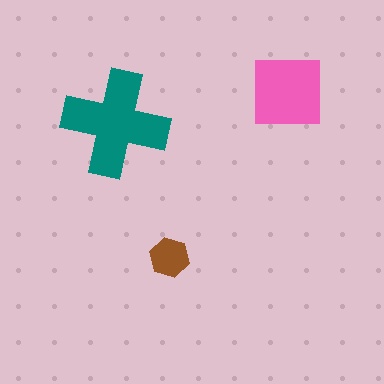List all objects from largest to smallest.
The teal cross, the pink square, the brown hexagon.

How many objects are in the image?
There are 3 objects in the image.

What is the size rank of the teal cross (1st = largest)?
1st.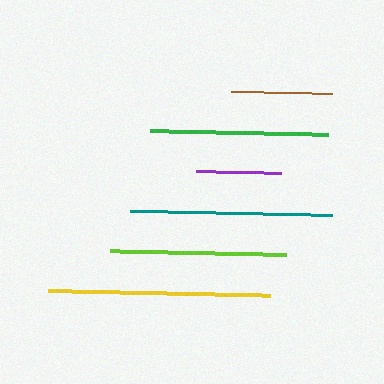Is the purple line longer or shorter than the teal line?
The teal line is longer than the purple line.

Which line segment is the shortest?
The purple line is the shortest at approximately 85 pixels.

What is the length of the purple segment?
The purple segment is approximately 85 pixels long.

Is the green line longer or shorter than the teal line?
The teal line is longer than the green line.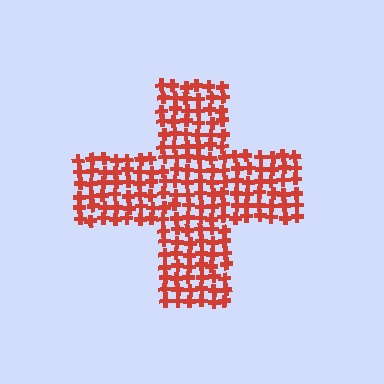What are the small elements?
The small elements are crosses.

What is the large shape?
The large shape is a cross.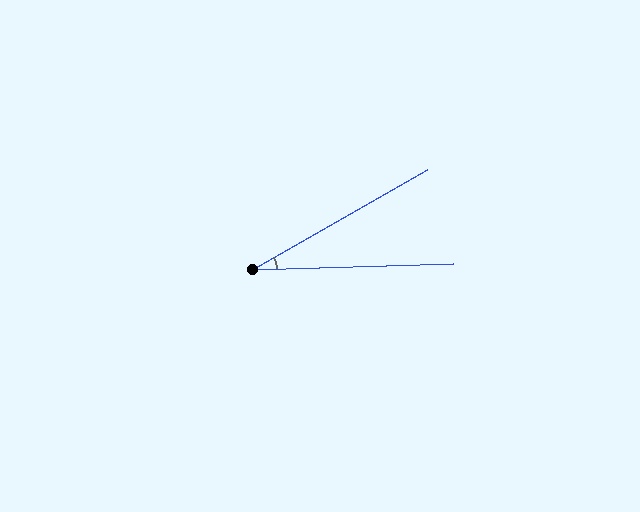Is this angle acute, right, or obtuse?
It is acute.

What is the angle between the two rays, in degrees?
Approximately 28 degrees.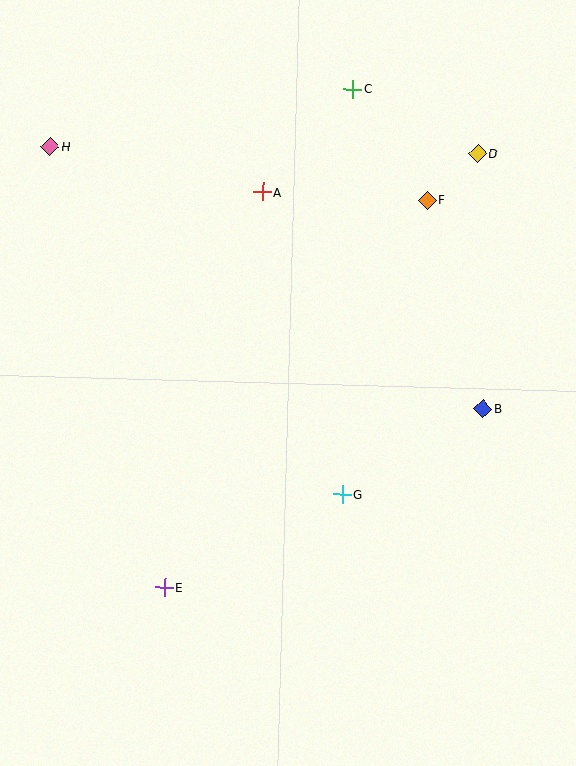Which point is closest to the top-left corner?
Point H is closest to the top-left corner.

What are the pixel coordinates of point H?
Point H is at (50, 147).